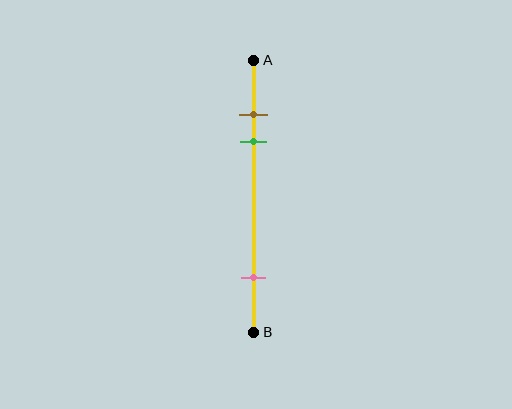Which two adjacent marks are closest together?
The brown and green marks are the closest adjacent pair.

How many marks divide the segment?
There are 3 marks dividing the segment.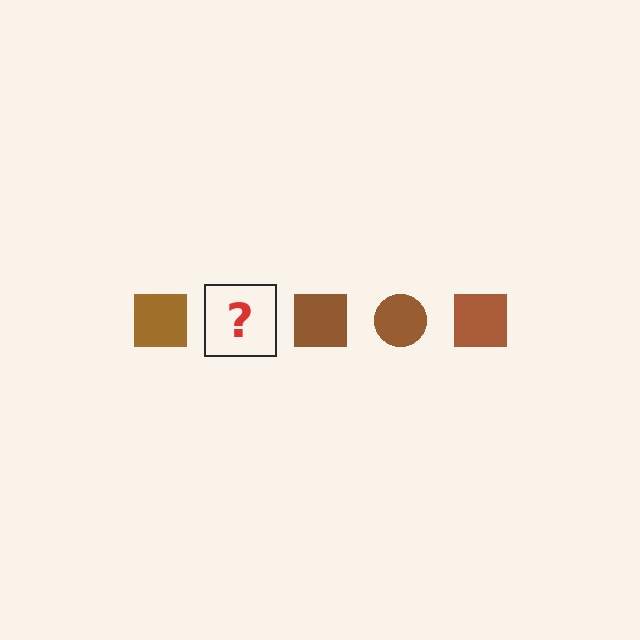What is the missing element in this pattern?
The missing element is a brown circle.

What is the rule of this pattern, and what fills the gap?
The rule is that the pattern cycles through square, circle shapes in brown. The gap should be filled with a brown circle.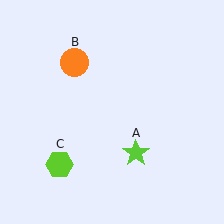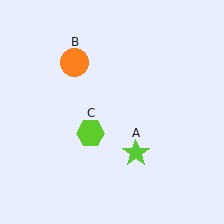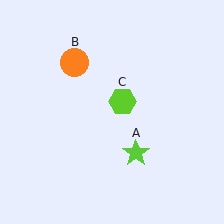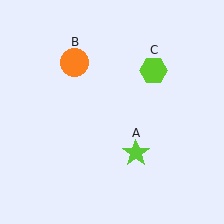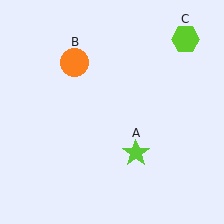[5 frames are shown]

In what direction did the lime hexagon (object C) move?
The lime hexagon (object C) moved up and to the right.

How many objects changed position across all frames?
1 object changed position: lime hexagon (object C).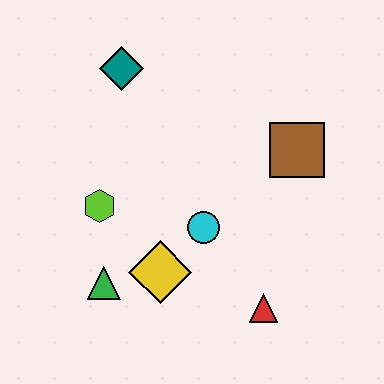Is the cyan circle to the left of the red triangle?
Yes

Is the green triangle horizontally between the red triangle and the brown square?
No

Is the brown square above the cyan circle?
Yes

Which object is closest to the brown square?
The cyan circle is closest to the brown square.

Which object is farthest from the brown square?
The green triangle is farthest from the brown square.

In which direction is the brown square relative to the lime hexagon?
The brown square is to the right of the lime hexagon.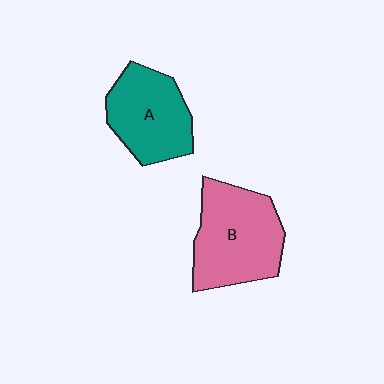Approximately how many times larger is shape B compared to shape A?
Approximately 1.2 times.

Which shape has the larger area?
Shape B (pink).